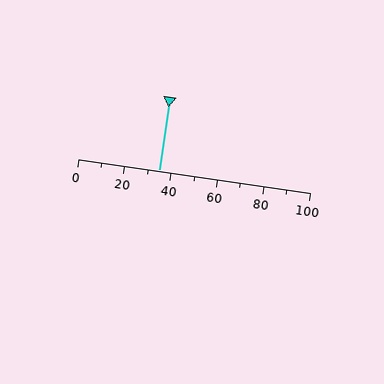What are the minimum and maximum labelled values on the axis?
The axis runs from 0 to 100.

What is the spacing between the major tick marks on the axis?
The major ticks are spaced 20 apart.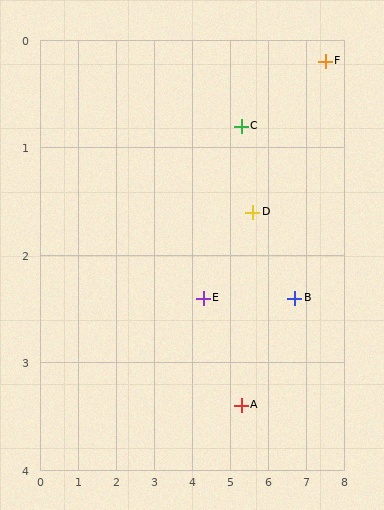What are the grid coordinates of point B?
Point B is at approximately (6.7, 2.4).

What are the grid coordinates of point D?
Point D is at approximately (5.6, 1.6).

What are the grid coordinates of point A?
Point A is at approximately (5.3, 3.4).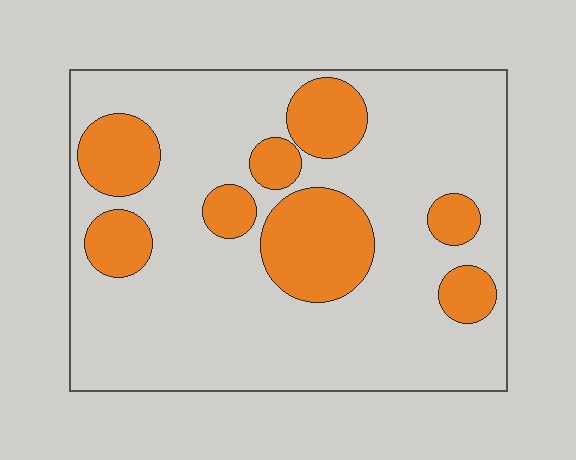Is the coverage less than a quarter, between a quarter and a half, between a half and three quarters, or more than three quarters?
Less than a quarter.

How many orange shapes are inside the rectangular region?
8.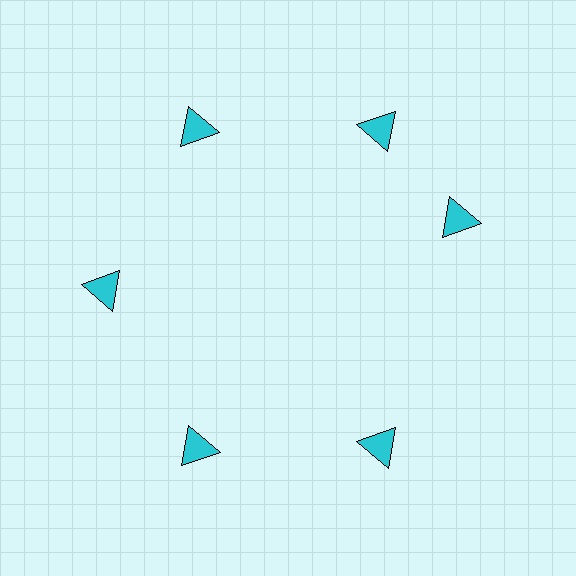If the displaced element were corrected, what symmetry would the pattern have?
It would have 6-fold rotational symmetry — the pattern would map onto itself every 60 degrees.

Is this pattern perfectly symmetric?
No. The 6 cyan triangles are arranged in a ring, but one element near the 3 o'clock position is rotated out of alignment along the ring, breaking the 6-fold rotational symmetry.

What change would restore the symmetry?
The symmetry would be restored by rotating it back into even spacing with its neighbors so that all 6 triangles sit at equal angles and equal distance from the center.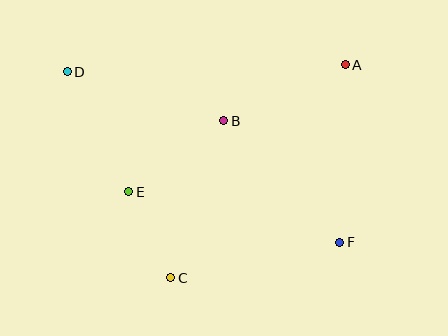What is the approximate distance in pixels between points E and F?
The distance between E and F is approximately 217 pixels.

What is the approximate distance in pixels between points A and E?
The distance between A and E is approximately 251 pixels.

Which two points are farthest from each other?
Points D and F are farthest from each other.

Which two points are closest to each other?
Points C and E are closest to each other.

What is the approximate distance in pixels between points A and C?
The distance between A and C is approximately 275 pixels.